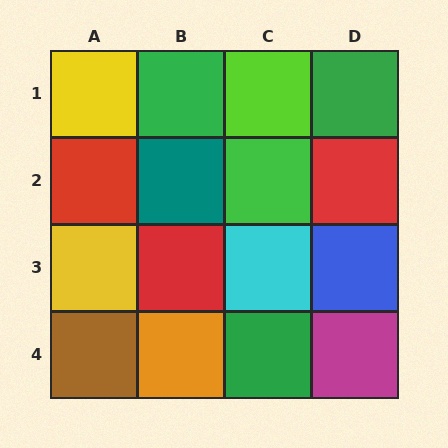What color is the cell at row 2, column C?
Green.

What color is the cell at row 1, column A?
Yellow.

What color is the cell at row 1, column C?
Lime.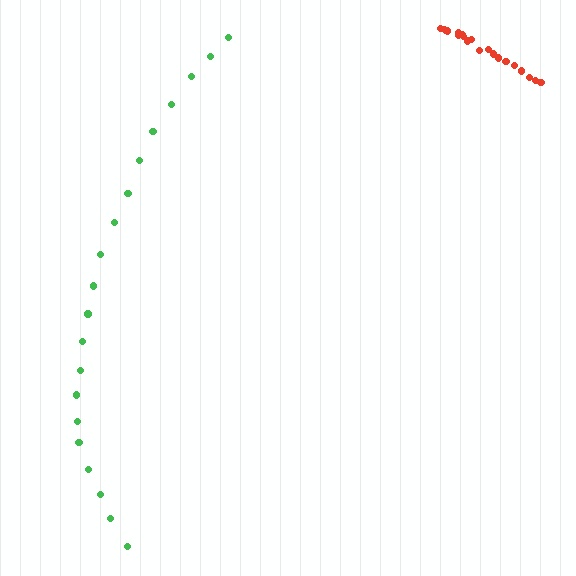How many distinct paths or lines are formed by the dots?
There are 2 distinct paths.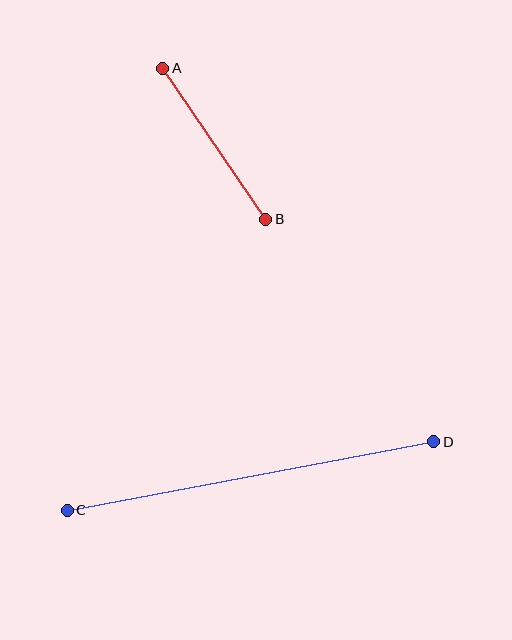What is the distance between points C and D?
The distance is approximately 373 pixels.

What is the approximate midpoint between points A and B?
The midpoint is at approximately (214, 144) pixels.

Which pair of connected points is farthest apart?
Points C and D are farthest apart.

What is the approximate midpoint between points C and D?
The midpoint is at approximately (250, 476) pixels.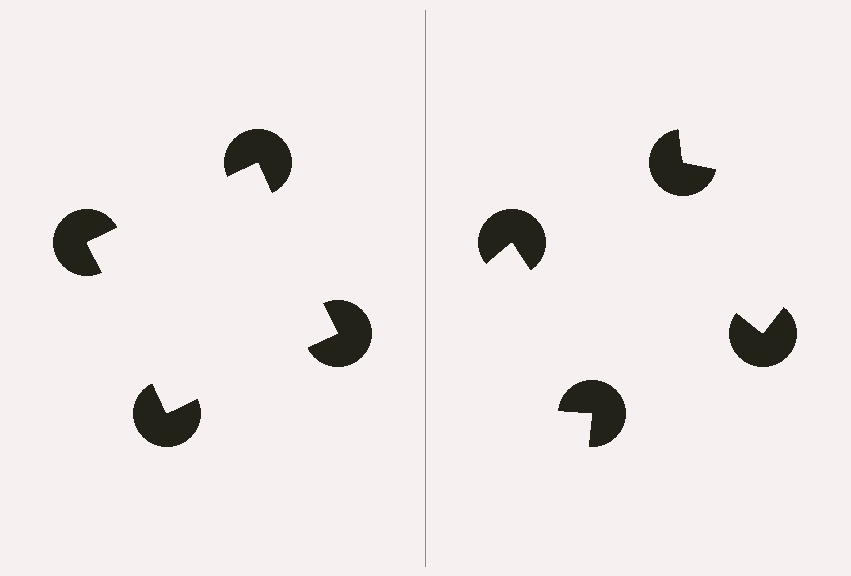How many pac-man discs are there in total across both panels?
8 — 4 on each side.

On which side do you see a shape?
An illusory square appears on the left side. On the right side the wedge cuts are rotated, so no coherent shape forms.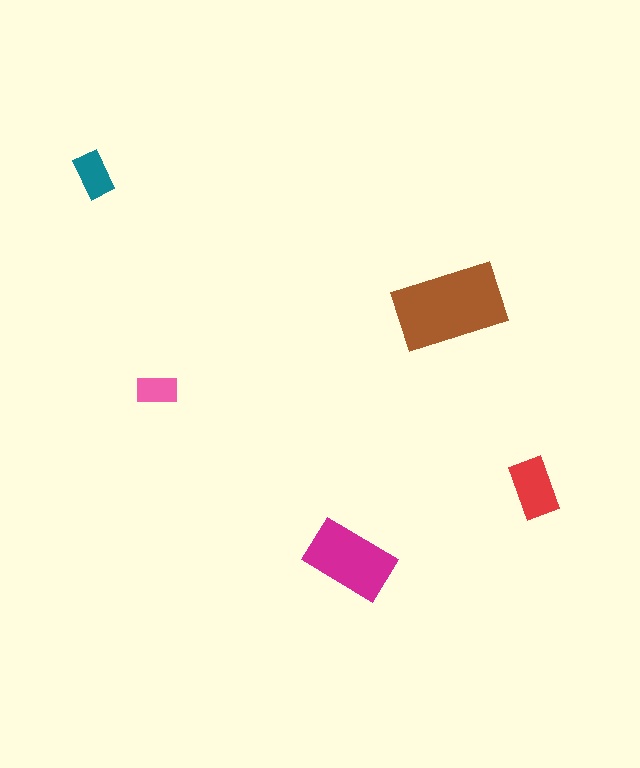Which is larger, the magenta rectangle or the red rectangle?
The magenta one.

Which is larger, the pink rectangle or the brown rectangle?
The brown one.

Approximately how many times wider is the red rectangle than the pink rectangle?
About 1.5 times wider.